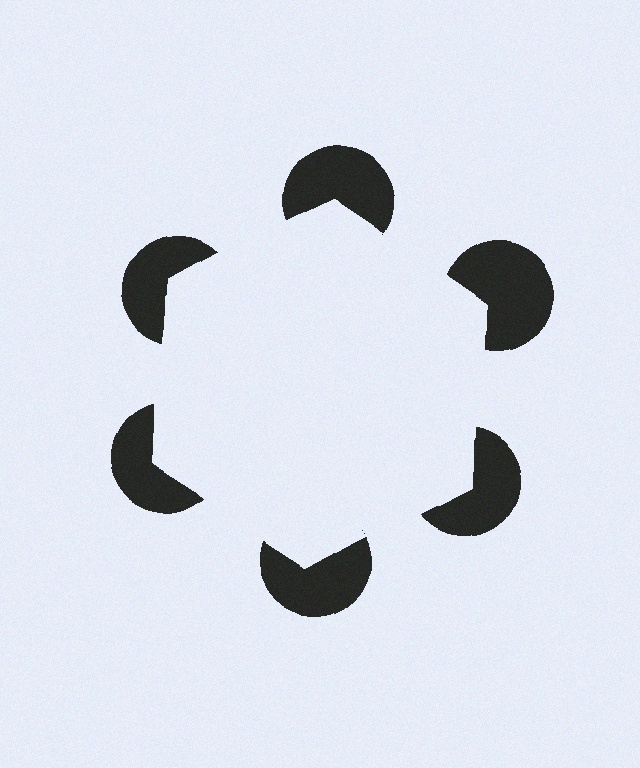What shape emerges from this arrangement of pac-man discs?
An illusory hexagon — its edges are inferred from the aligned wedge cuts in the pac-man discs, not physically drawn.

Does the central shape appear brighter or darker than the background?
It typically appears slightly brighter than the background, even though no actual brightness change is drawn.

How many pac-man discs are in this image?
There are 6 — one at each vertex of the illusory hexagon.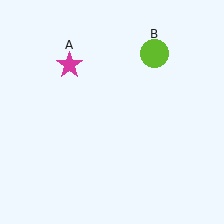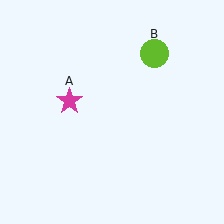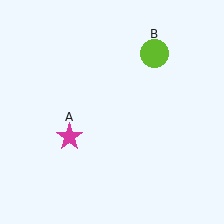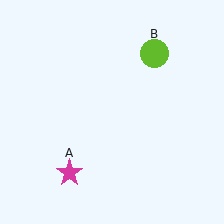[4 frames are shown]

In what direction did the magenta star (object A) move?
The magenta star (object A) moved down.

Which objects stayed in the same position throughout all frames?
Lime circle (object B) remained stationary.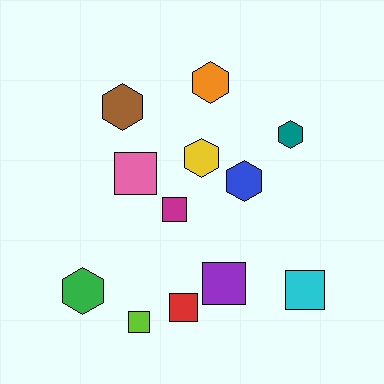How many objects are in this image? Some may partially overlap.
There are 12 objects.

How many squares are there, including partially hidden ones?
There are 6 squares.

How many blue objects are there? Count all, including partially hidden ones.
There is 1 blue object.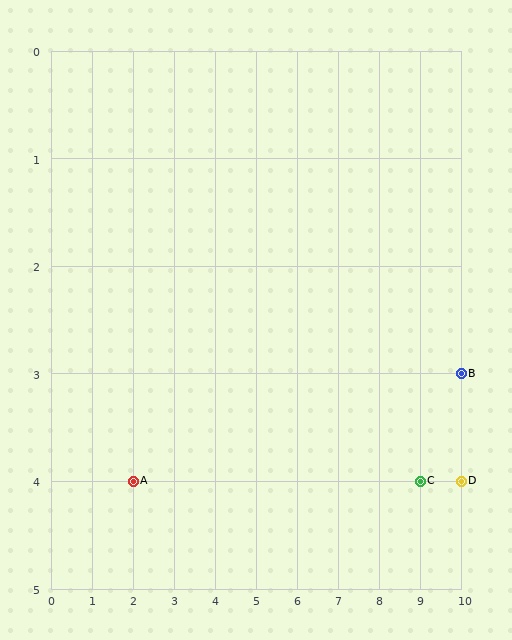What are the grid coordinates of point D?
Point D is at grid coordinates (10, 4).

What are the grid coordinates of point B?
Point B is at grid coordinates (10, 3).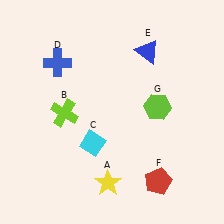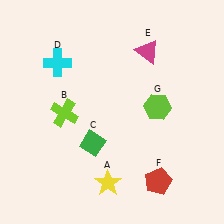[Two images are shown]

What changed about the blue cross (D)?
In Image 1, D is blue. In Image 2, it changed to cyan.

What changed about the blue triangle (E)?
In Image 1, E is blue. In Image 2, it changed to magenta.